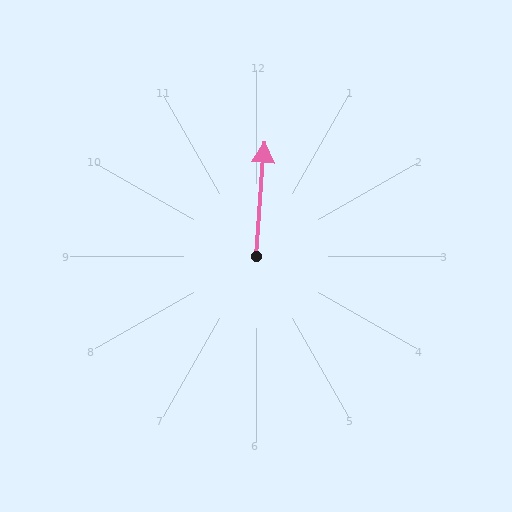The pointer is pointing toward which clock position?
Roughly 12 o'clock.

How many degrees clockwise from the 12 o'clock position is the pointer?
Approximately 4 degrees.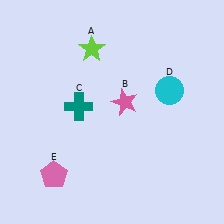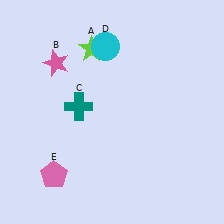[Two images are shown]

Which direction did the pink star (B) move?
The pink star (B) moved left.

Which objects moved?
The objects that moved are: the pink star (B), the cyan circle (D).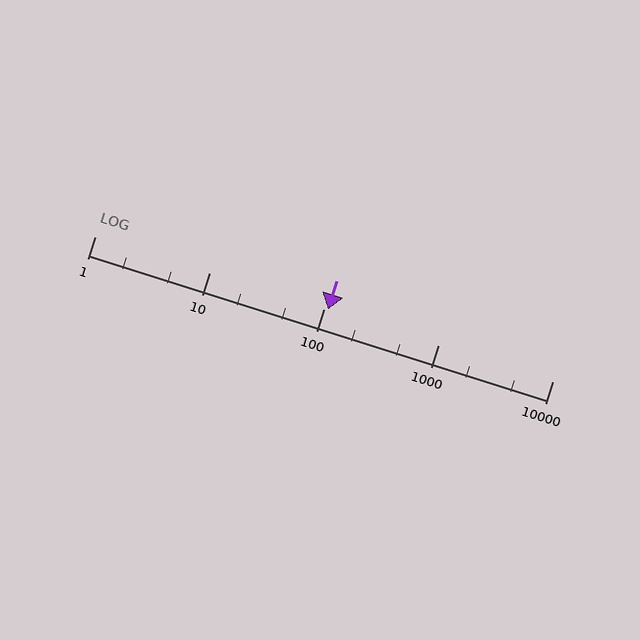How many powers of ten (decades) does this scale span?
The scale spans 4 decades, from 1 to 10000.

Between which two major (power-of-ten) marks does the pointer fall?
The pointer is between 100 and 1000.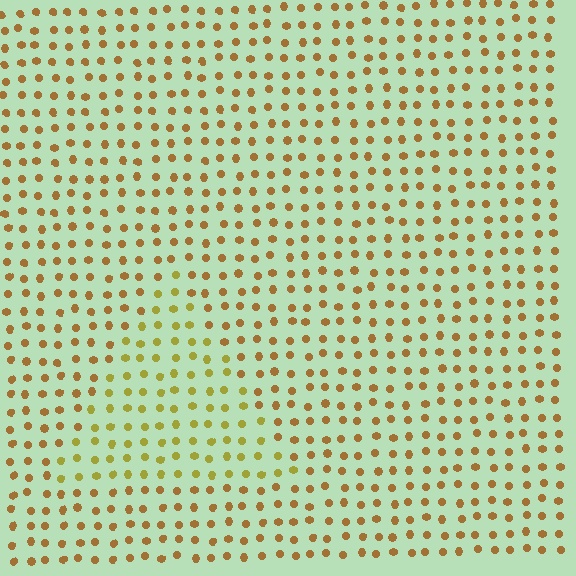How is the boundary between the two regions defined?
The boundary is defined purely by a slight shift in hue (about 29 degrees). Spacing, size, and orientation are identical on both sides.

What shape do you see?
I see a triangle.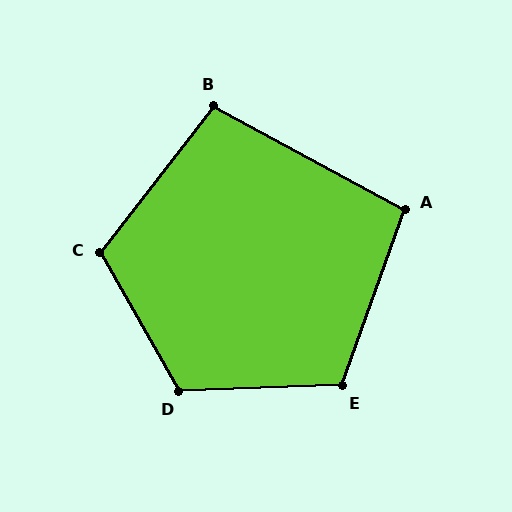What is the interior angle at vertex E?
Approximately 111 degrees (obtuse).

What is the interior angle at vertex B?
Approximately 99 degrees (obtuse).